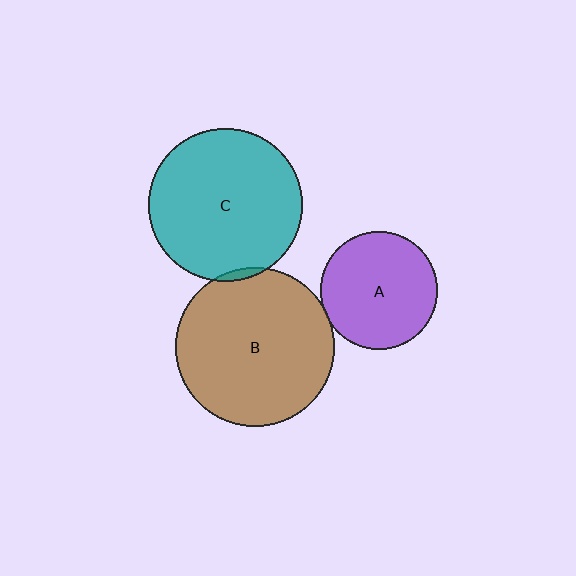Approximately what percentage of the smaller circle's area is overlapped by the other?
Approximately 5%.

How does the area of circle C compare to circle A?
Approximately 1.7 times.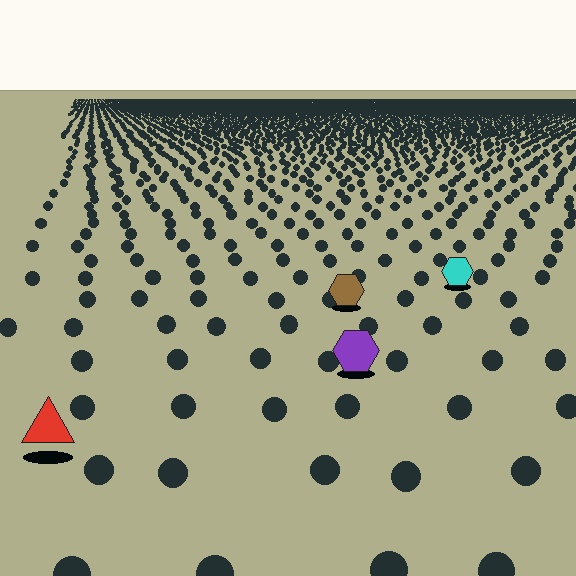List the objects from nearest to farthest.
From nearest to farthest: the red triangle, the purple hexagon, the brown hexagon, the cyan hexagon.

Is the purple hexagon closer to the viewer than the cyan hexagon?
Yes. The purple hexagon is closer — you can tell from the texture gradient: the ground texture is coarser near it.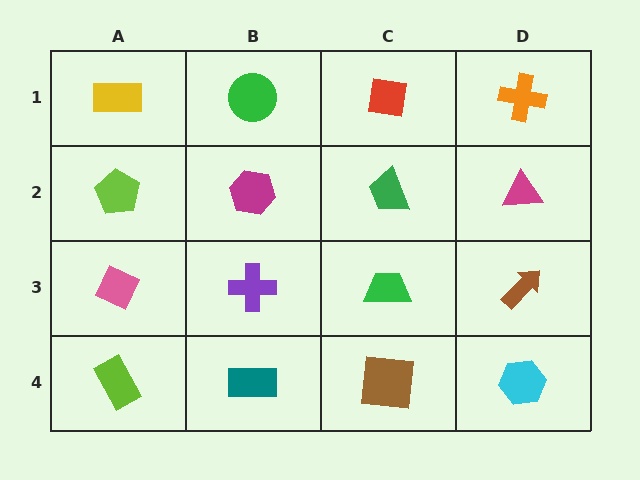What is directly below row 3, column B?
A teal rectangle.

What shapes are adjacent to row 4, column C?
A green trapezoid (row 3, column C), a teal rectangle (row 4, column B), a cyan hexagon (row 4, column D).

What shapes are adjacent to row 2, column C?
A red square (row 1, column C), a green trapezoid (row 3, column C), a magenta hexagon (row 2, column B), a magenta triangle (row 2, column D).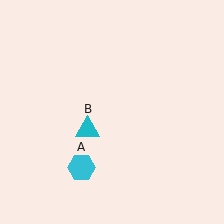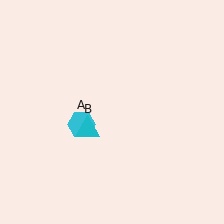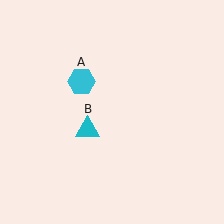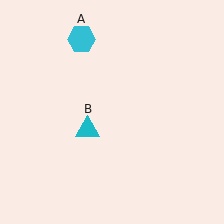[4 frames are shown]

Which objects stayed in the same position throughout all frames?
Cyan triangle (object B) remained stationary.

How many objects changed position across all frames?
1 object changed position: cyan hexagon (object A).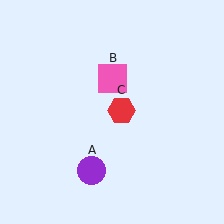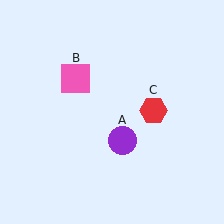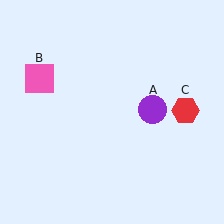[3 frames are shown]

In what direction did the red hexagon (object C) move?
The red hexagon (object C) moved right.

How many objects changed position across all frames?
3 objects changed position: purple circle (object A), pink square (object B), red hexagon (object C).